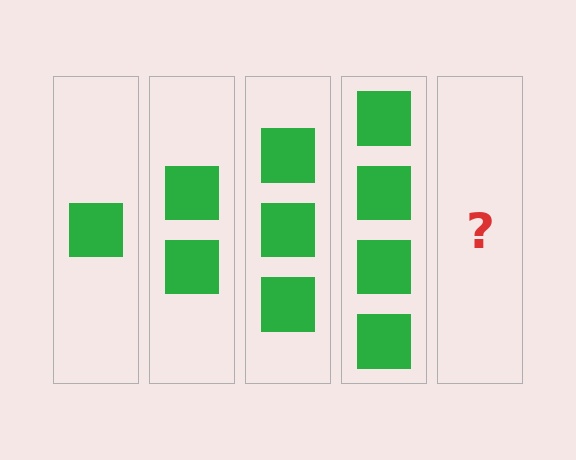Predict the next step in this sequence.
The next step is 5 squares.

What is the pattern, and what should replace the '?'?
The pattern is that each step adds one more square. The '?' should be 5 squares.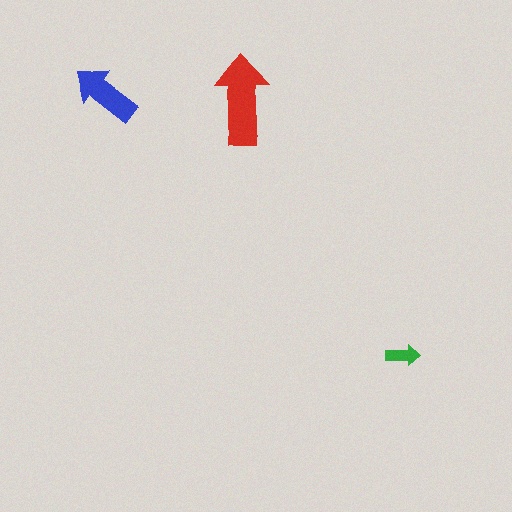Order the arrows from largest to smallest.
the red one, the blue one, the green one.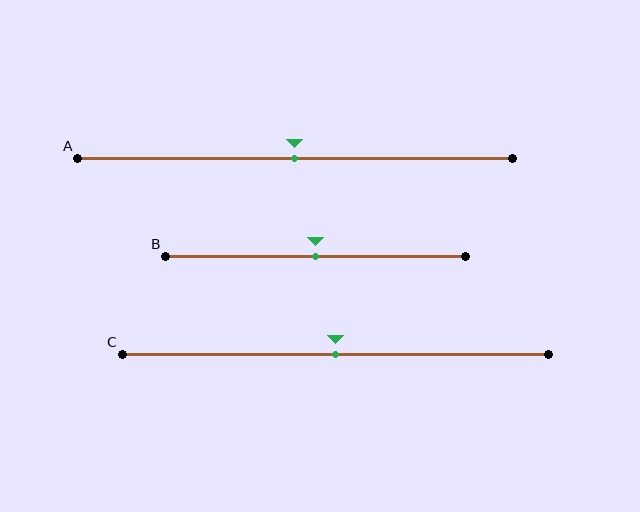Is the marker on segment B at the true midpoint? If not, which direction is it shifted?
Yes, the marker on segment B is at the true midpoint.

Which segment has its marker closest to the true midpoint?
Segment A has its marker closest to the true midpoint.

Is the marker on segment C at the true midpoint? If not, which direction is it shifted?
Yes, the marker on segment C is at the true midpoint.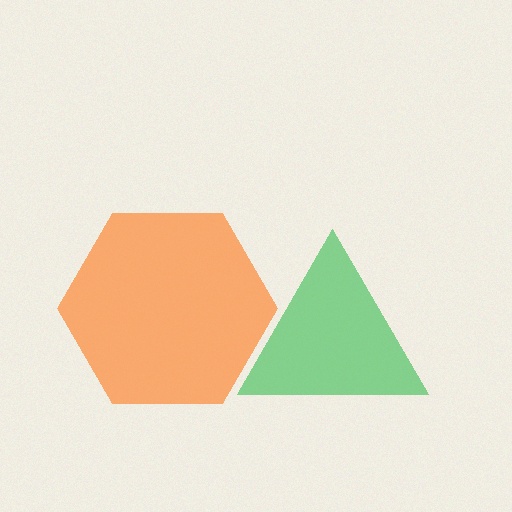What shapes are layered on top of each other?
The layered shapes are: a green triangle, an orange hexagon.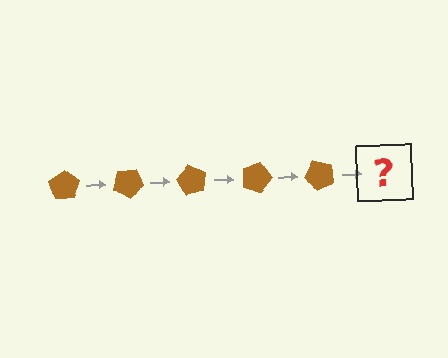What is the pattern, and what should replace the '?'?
The pattern is that the pentagon rotates 30 degrees each step. The '?' should be a brown pentagon rotated 150 degrees.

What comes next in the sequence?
The next element should be a brown pentagon rotated 150 degrees.